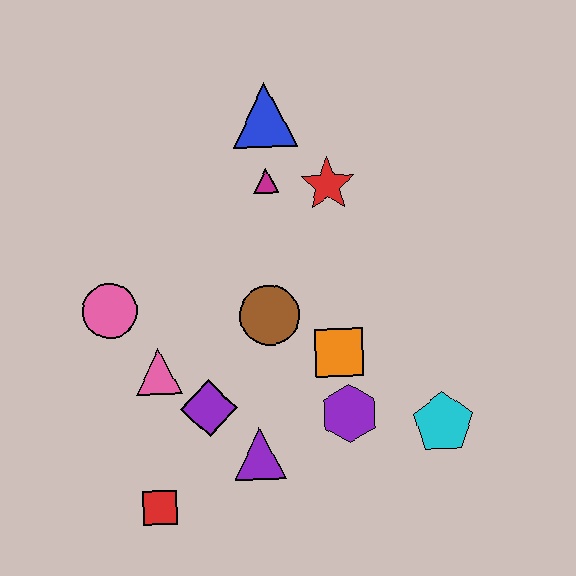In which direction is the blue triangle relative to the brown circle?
The blue triangle is above the brown circle.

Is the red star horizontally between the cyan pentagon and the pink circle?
Yes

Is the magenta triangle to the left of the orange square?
Yes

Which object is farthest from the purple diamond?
The blue triangle is farthest from the purple diamond.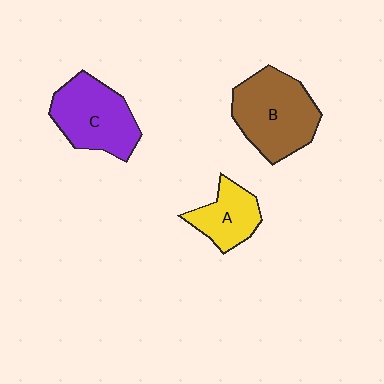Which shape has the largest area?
Shape B (brown).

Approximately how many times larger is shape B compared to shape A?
Approximately 1.8 times.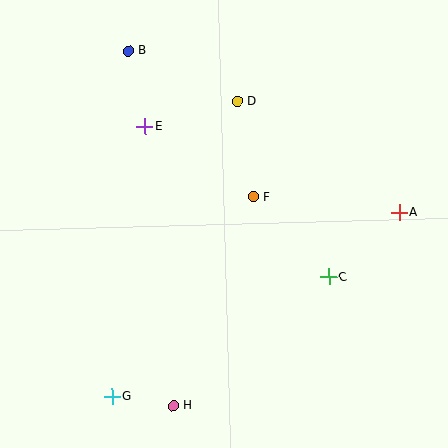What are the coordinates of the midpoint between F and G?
The midpoint between F and G is at (183, 297).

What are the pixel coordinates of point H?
Point H is at (173, 406).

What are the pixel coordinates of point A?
Point A is at (399, 212).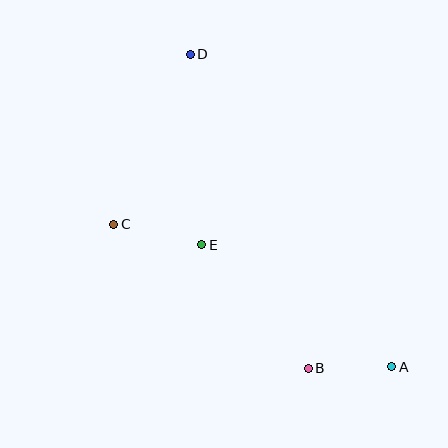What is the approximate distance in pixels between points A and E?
The distance between A and E is approximately 226 pixels.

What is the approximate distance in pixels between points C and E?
The distance between C and E is approximately 90 pixels.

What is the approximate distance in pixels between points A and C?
The distance between A and C is approximately 312 pixels.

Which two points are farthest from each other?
Points A and D are farthest from each other.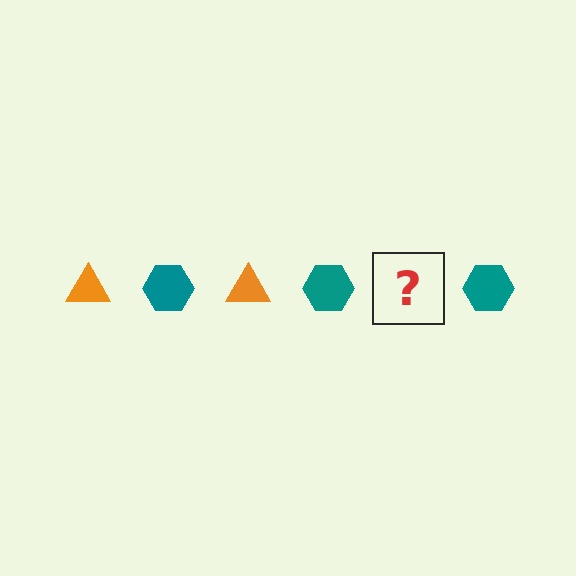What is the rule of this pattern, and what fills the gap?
The rule is that the pattern alternates between orange triangle and teal hexagon. The gap should be filled with an orange triangle.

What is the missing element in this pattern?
The missing element is an orange triangle.